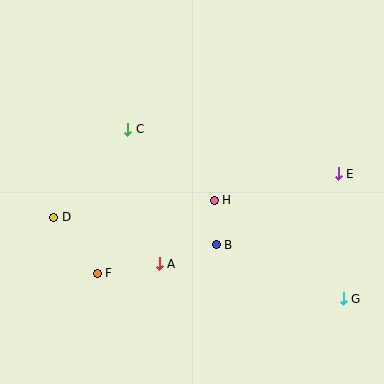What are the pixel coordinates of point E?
Point E is at (338, 174).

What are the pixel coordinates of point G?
Point G is at (343, 299).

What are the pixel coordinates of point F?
Point F is at (97, 273).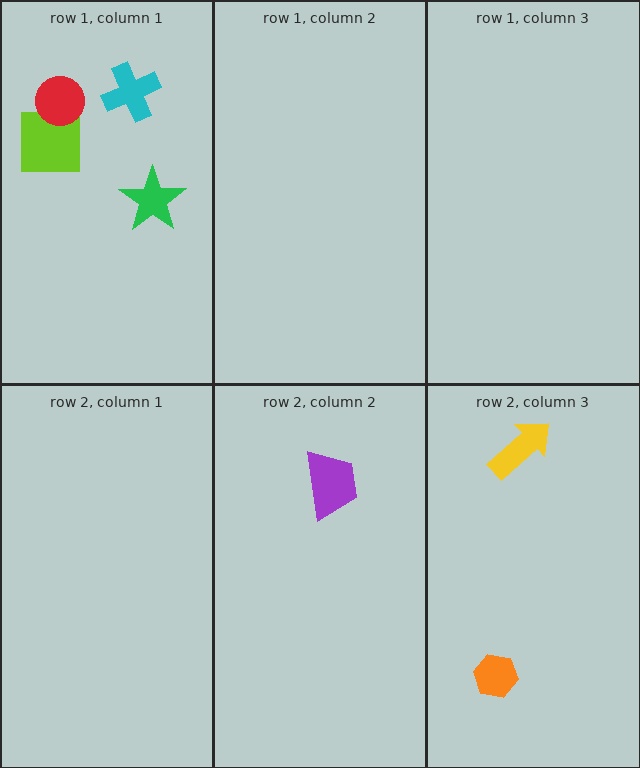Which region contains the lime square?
The row 1, column 1 region.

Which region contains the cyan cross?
The row 1, column 1 region.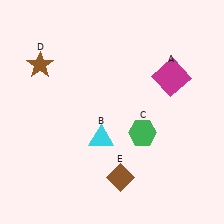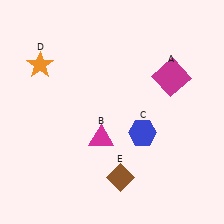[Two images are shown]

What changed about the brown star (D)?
In Image 1, D is brown. In Image 2, it changed to orange.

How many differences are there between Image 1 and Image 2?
There are 3 differences between the two images.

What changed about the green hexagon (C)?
In Image 1, C is green. In Image 2, it changed to blue.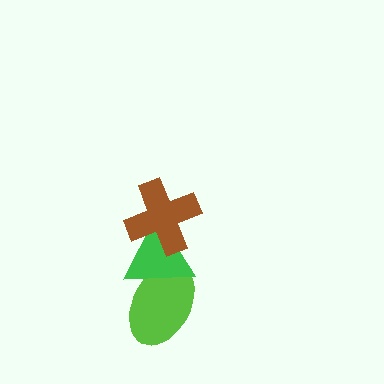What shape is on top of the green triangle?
The brown cross is on top of the green triangle.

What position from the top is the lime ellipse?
The lime ellipse is 3rd from the top.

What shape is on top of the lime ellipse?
The green triangle is on top of the lime ellipse.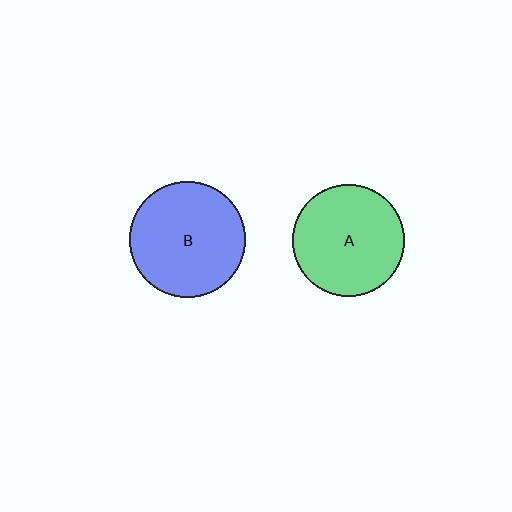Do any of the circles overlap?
No, none of the circles overlap.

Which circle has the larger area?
Circle B (blue).